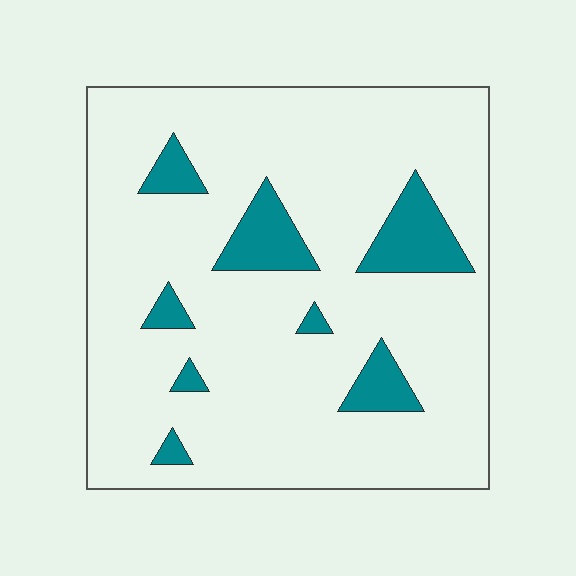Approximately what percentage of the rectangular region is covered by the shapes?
Approximately 15%.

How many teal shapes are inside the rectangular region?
8.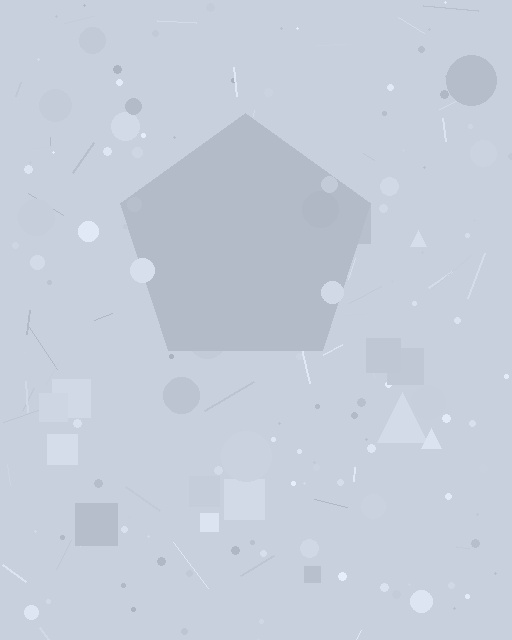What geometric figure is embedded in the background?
A pentagon is embedded in the background.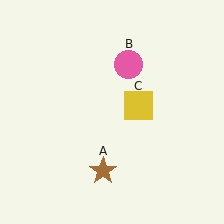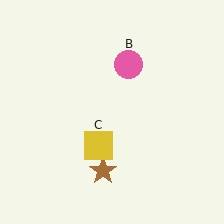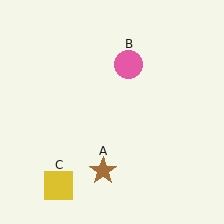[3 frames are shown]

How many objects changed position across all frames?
1 object changed position: yellow square (object C).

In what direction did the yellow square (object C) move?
The yellow square (object C) moved down and to the left.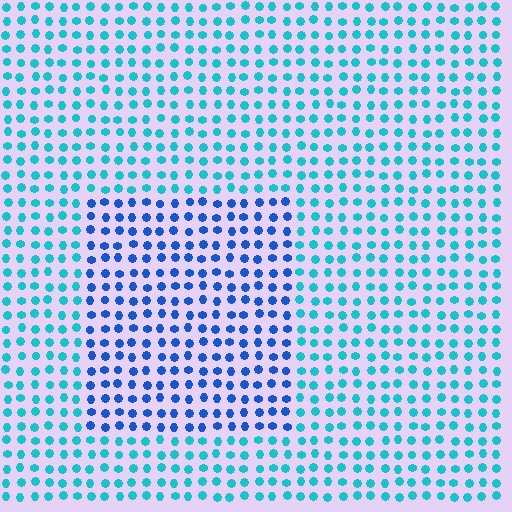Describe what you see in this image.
The image is filled with small cyan elements in a uniform arrangement. A rectangle-shaped region is visible where the elements are tinted to a slightly different hue, forming a subtle color boundary.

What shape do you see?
I see a rectangle.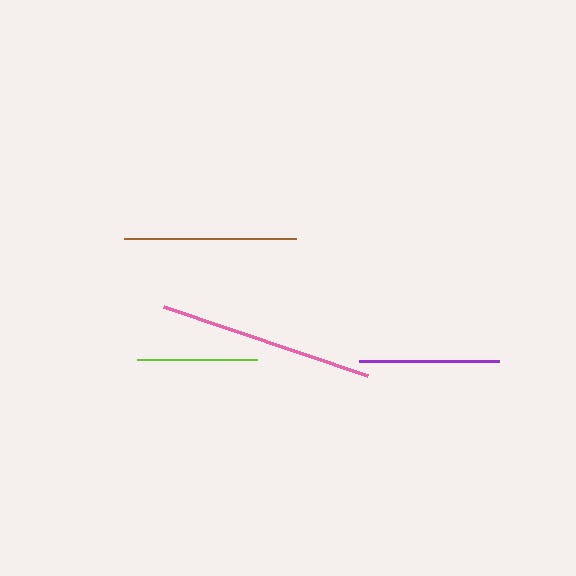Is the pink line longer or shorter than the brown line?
The pink line is longer than the brown line.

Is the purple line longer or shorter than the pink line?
The pink line is longer than the purple line.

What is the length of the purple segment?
The purple segment is approximately 139 pixels long.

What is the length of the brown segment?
The brown segment is approximately 173 pixels long.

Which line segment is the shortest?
The lime line is the shortest at approximately 120 pixels.